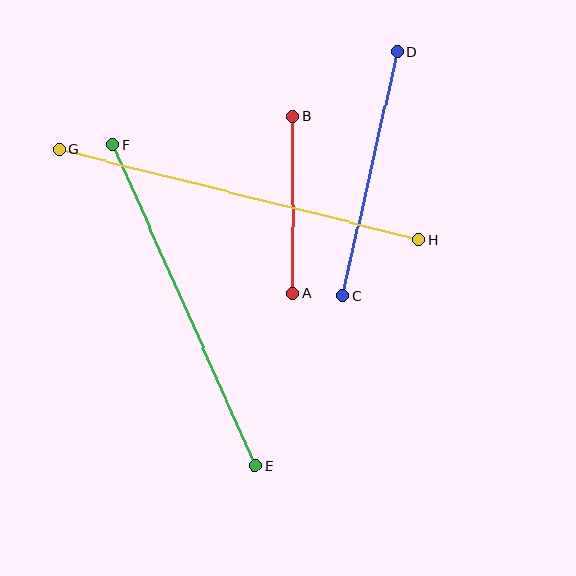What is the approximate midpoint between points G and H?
The midpoint is at approximately (239, 194) pixels.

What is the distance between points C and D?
The distance is approximately 250 pixels.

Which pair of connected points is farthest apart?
Points G and H are farthest apart.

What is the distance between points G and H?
The distance is approximately 371 pixels.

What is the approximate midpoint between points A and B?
The midpoint is at approximately (293, 205) pixels.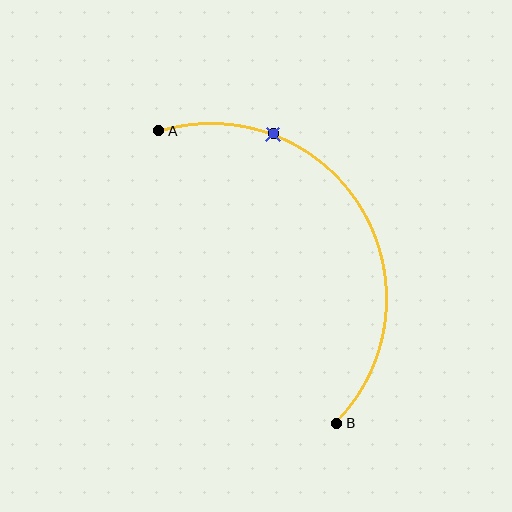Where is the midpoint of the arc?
The arc midpoint is the point on the curve farthest from the straight line joining A and B. It sits to the right of that line.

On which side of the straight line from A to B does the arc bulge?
The arc bulges to the right of the straight line connecting A and B.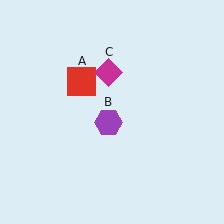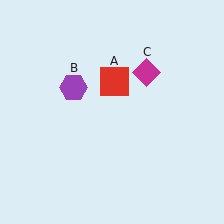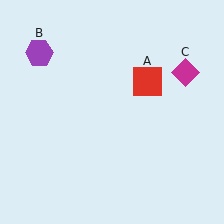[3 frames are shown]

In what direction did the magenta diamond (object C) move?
The magenta diamond (object C) moved right.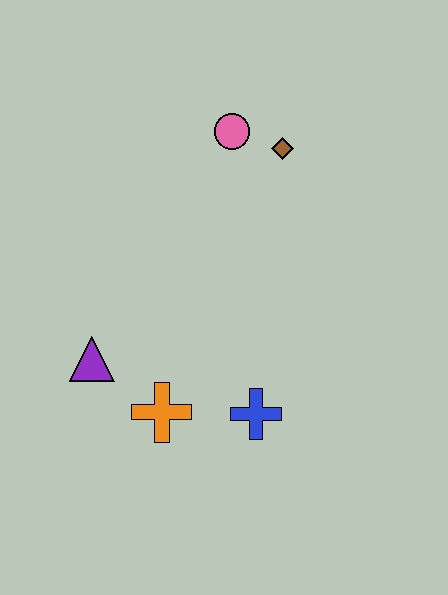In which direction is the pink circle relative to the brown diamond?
The pink circle is to the left of the brown diamond.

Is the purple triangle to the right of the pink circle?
No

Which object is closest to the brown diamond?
The pink circle is closest to the brown diamond.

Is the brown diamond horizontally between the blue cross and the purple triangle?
No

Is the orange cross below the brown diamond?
Yes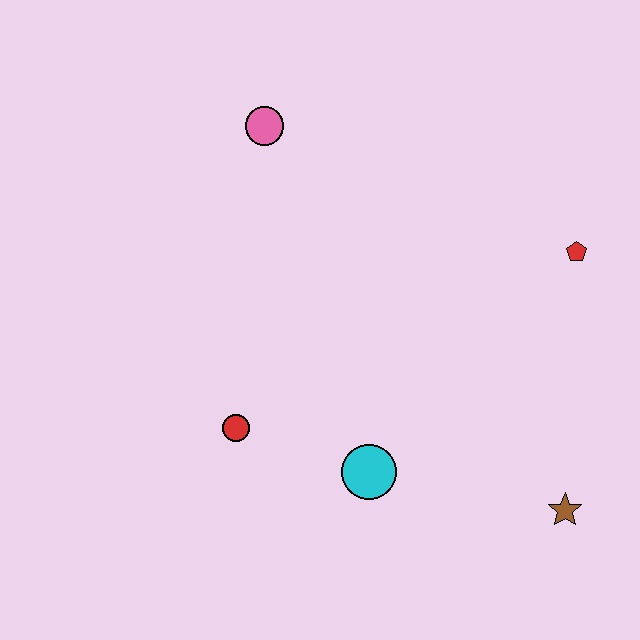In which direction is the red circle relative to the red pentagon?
The red circle is to the left of the red pentagon.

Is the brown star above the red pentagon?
No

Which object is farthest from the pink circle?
The brown star is farthest from the pink circle.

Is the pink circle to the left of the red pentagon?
Yes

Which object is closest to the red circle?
The cyan circle is closest to the red circle.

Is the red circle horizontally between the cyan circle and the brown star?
No